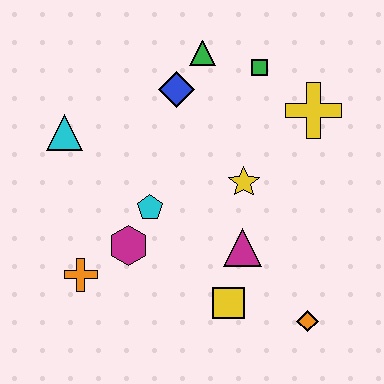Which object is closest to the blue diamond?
The green triangle is closest to the blue diamond.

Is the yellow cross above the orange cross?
Yes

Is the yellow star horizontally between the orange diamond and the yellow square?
Yes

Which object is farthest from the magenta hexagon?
The yellow cross is farthest from the magenta hexagon.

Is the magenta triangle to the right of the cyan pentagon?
Yes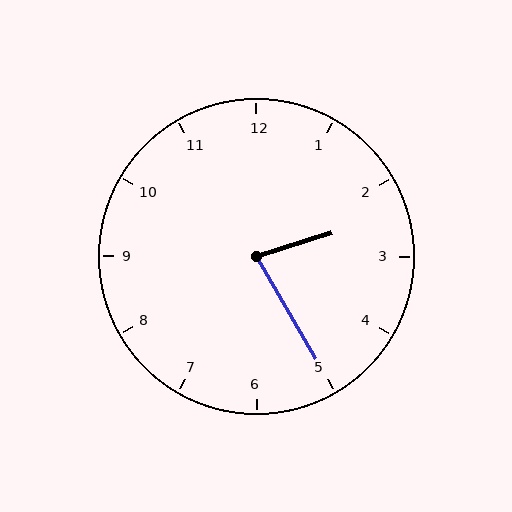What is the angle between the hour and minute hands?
Approximately 78 degrees.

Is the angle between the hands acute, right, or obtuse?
It is acute.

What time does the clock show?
2:25.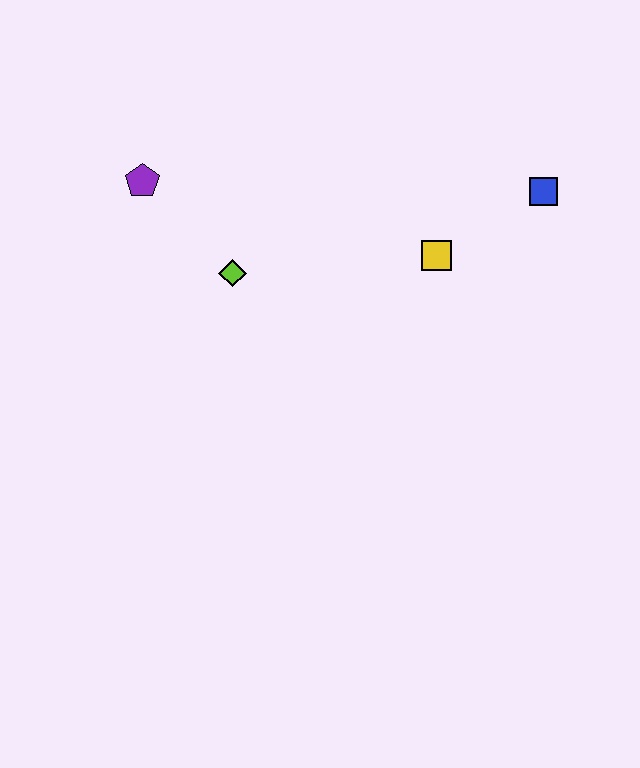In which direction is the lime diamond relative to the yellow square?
The lime diamond is to the left of the yellow square.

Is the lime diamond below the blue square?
Yes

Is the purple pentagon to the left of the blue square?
Yes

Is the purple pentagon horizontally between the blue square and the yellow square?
No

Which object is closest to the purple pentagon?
The lime diamond is closest to the purple pentagon.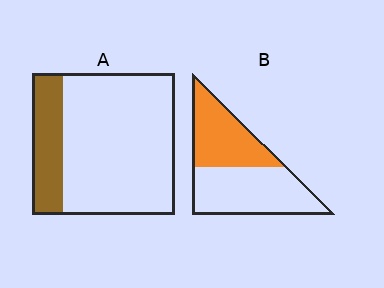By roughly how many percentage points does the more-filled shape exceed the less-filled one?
By roughly 20 percentage points (B over A).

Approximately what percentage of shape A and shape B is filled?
A is approximately 20% and B is approximately 45%.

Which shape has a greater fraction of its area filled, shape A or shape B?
Shape B.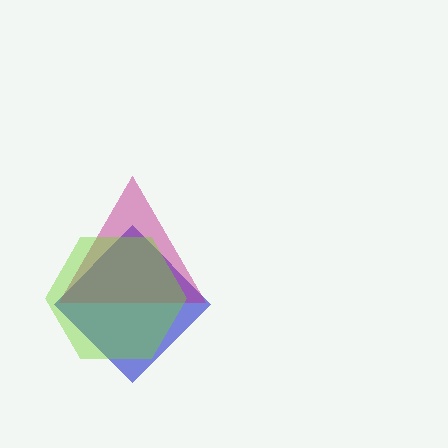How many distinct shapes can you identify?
There are 3 distinct shapes: a blue diamond, a magenta triangle, a lime hexagon.